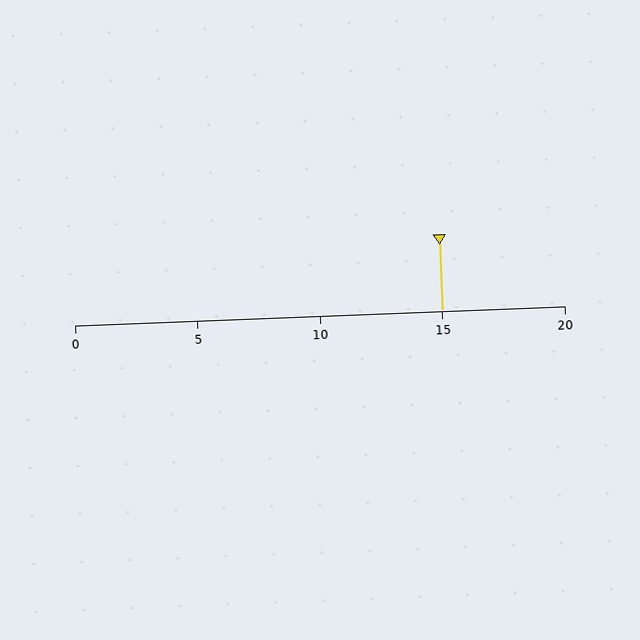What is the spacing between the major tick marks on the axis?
The major ticks are spaced 5 apart.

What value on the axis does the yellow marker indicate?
The marker indicates approximately 15.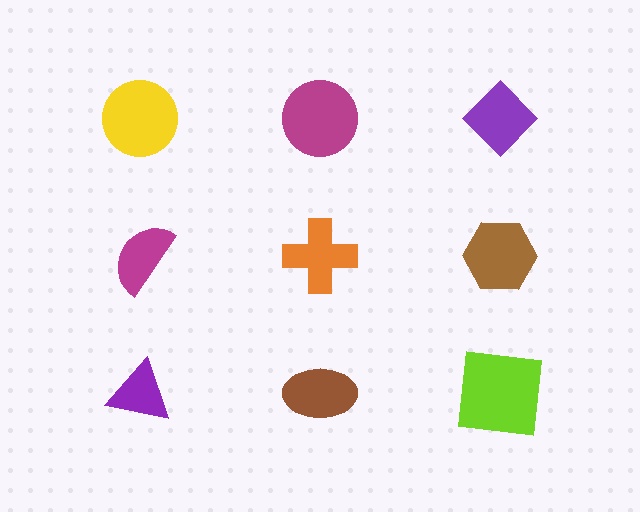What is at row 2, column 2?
An orange cross.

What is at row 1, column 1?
A yellow circle.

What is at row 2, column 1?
A magenta semicircle.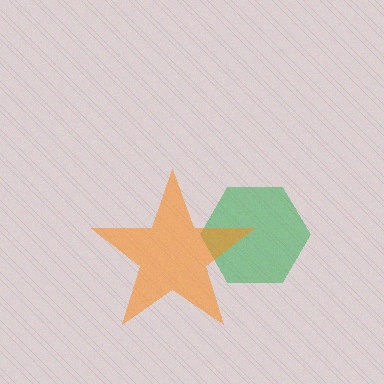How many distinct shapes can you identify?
There are 2 distinct shapes: a green hexagon, an orange star.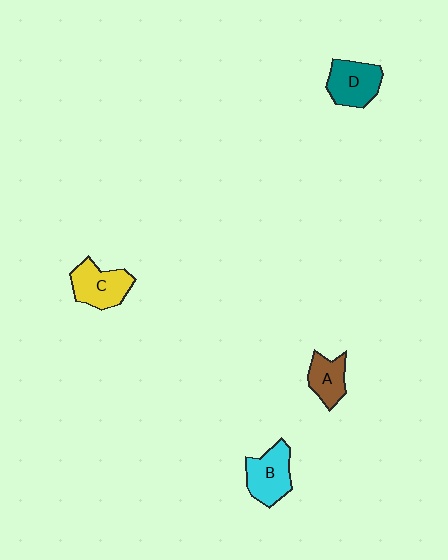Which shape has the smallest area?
Shape A (brown).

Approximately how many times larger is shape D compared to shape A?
Approximately 1.3 times.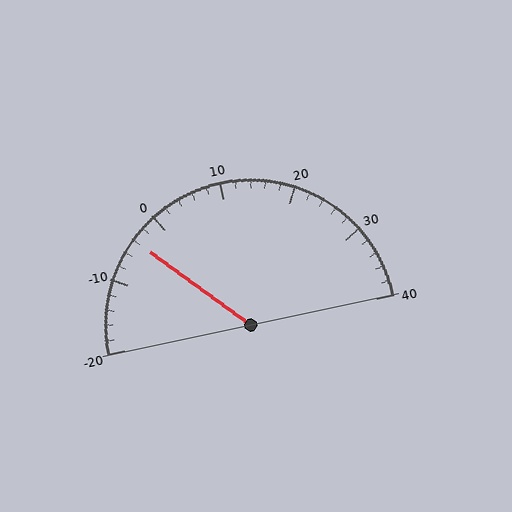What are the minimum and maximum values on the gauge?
The gauge ranges from -20 to 40.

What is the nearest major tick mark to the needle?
The nearest major tick mark is 0.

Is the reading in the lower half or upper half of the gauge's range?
The reading is in the lower half of the range (-20 to 40).